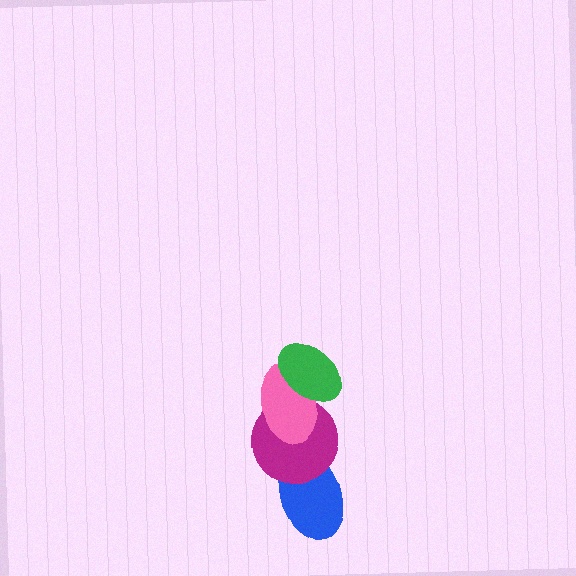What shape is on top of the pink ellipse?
The green ellipse is on top of the pink ellipse.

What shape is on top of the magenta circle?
The pink ellipse is on top of the magenta circle.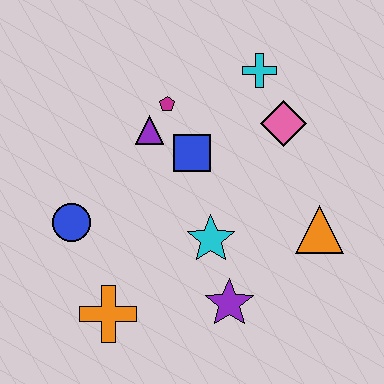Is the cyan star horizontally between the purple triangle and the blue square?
No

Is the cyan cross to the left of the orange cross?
No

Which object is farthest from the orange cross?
The cyan cross is farthest from the orange cross.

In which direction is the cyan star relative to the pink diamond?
The cyan star is below the pink diamond.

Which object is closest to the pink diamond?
The cyan cross is closest to the pink diamond.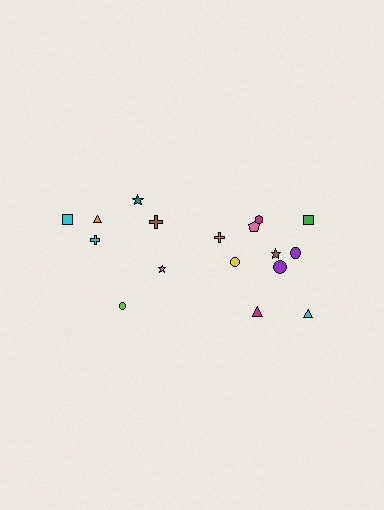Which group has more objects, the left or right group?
The right group.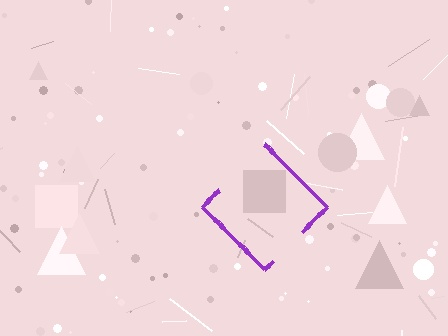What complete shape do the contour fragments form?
The contour fragments form a diamond.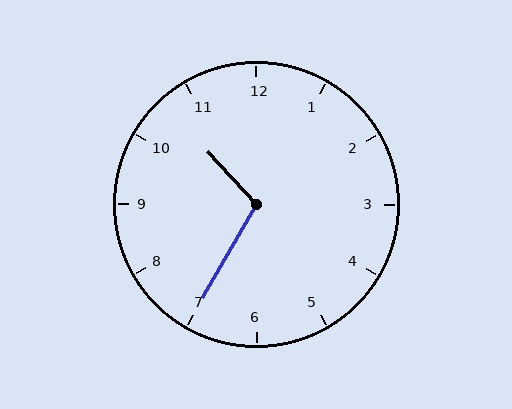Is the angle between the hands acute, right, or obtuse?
It is obtuse.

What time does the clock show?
10:35.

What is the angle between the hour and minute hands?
Approximately 108 degrees.